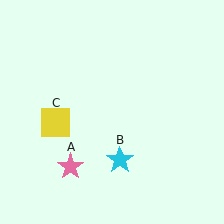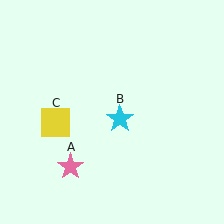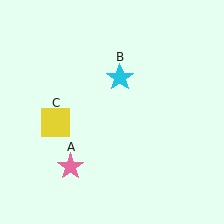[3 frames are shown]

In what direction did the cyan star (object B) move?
The cyan star (object B) moved up.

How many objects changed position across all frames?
1 object changed position: cyan star (object B).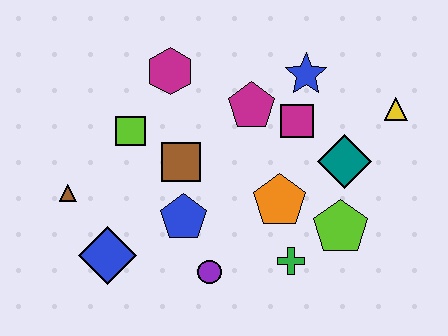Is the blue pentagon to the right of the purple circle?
No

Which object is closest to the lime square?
The brown square is closest to the lime square.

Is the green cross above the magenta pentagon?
No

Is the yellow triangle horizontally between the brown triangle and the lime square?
No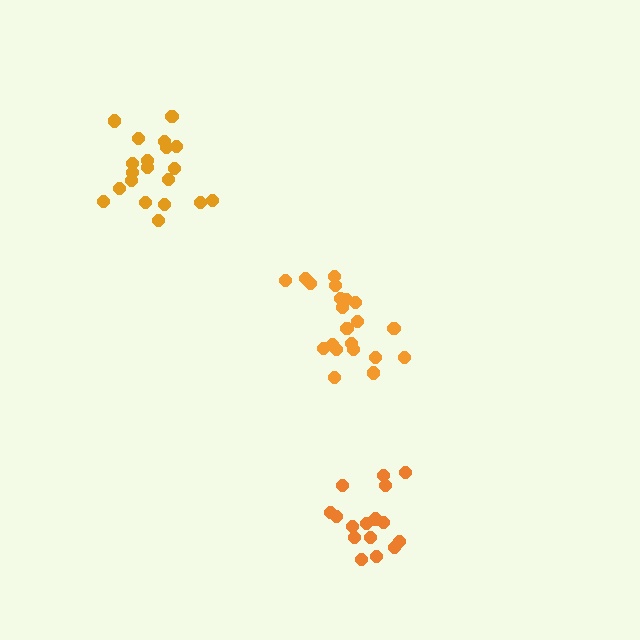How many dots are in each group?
Group 1: 21 dots, Group 2: 20 dots, Group 3: 16 dots (57 total).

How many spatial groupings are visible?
There are 3 spatial groupings.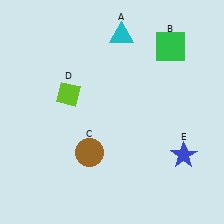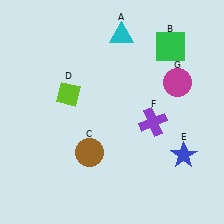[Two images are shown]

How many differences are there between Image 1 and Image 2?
There are 2 differences between the two images.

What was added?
A purple cross (F), a magenta circle (G) were added in Image 2.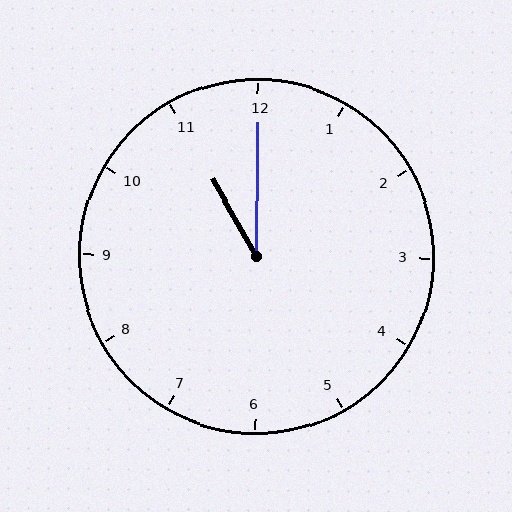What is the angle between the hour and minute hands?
Approximately 30 degrees.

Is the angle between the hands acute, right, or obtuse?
It is acute.